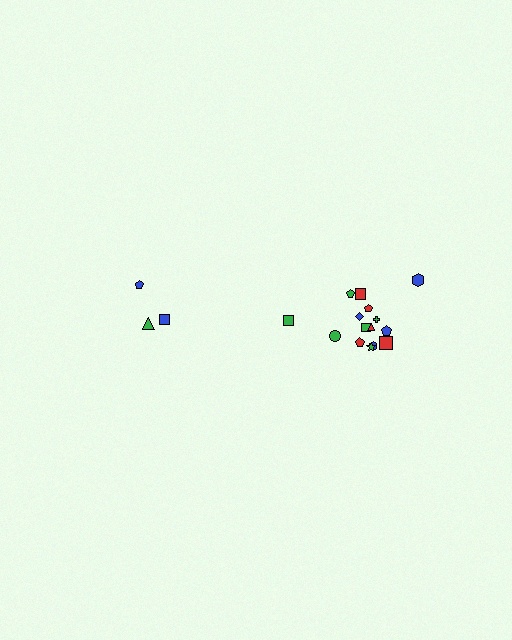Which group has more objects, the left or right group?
The right group.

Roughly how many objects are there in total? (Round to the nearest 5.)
Roughly 20 objects in total.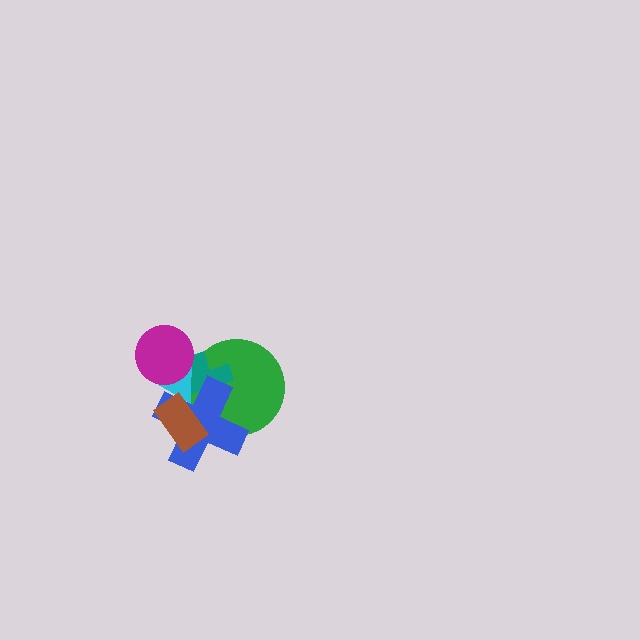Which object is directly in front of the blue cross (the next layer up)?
The cyan triangle is directly in front of the blue cross.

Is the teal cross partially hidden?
Yes, it is partially covered by another shape.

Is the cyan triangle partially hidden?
Yes, it is partially covered by another shape.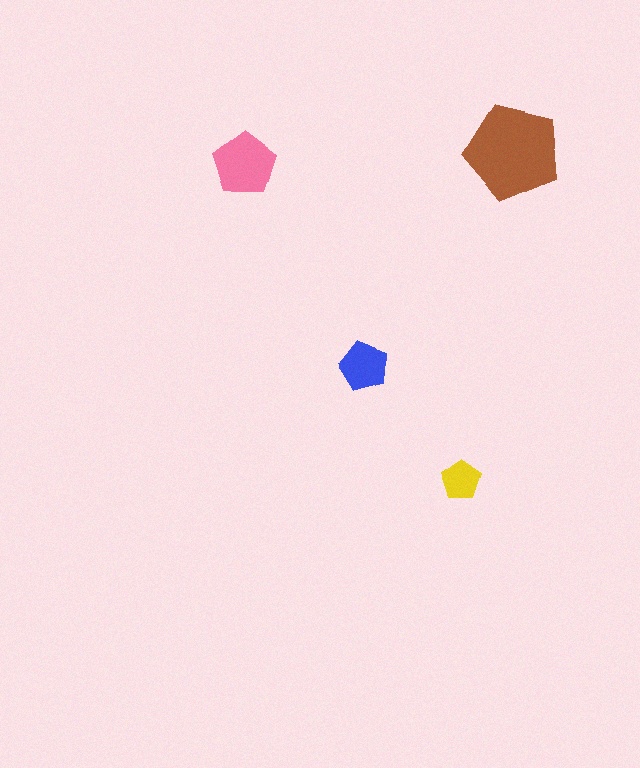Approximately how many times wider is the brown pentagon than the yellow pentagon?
About 2.5 times wider.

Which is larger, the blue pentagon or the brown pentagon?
The brown one.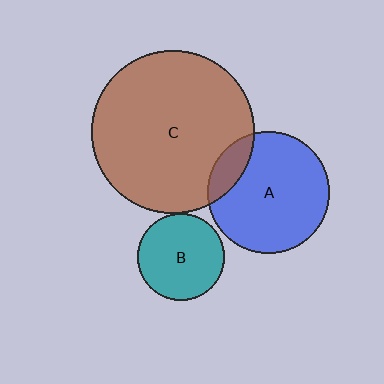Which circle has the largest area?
Circle C (brown).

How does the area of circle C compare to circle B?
Approximately 3.5 times.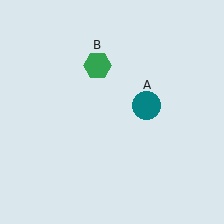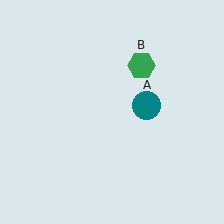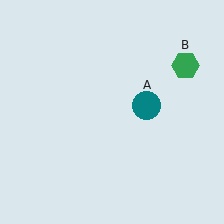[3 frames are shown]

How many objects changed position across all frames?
1 object changed position: green hexagon (object B).